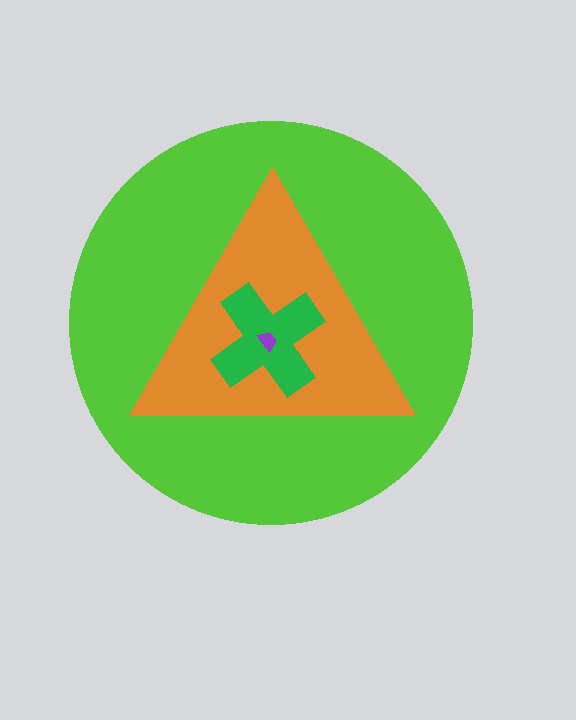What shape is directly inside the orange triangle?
The green cross.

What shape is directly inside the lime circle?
The orange triangle.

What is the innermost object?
The purple trapezoid.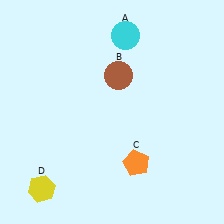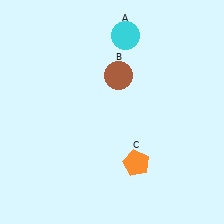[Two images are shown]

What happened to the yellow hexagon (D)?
The yellow hexagon (D) was removed in Image 2. It was in the bottom-left area of Image 1.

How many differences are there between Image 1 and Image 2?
There is 1 difference between the two images.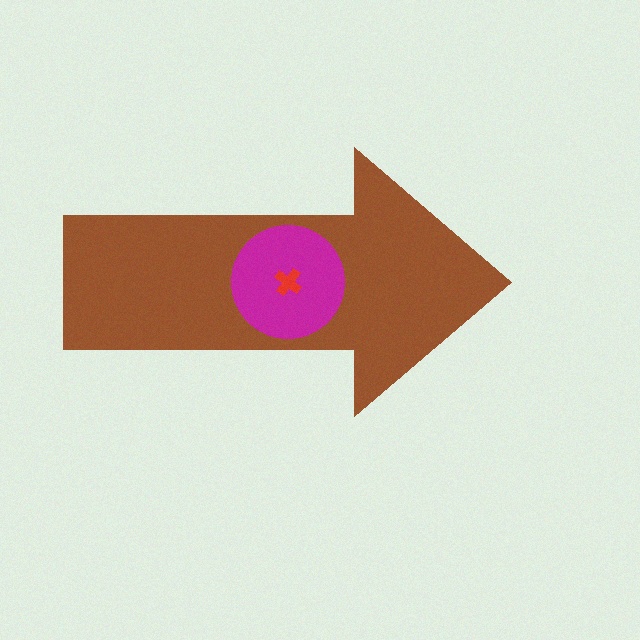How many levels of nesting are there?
3.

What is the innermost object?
The red cross.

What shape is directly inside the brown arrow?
The magenta circle.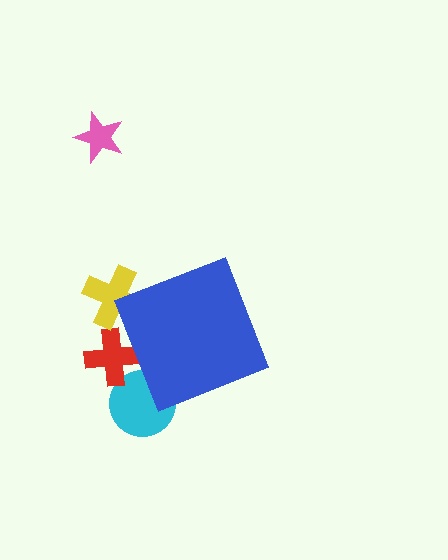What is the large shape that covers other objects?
A blue diamond.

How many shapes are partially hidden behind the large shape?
3 shapes are partially hidden.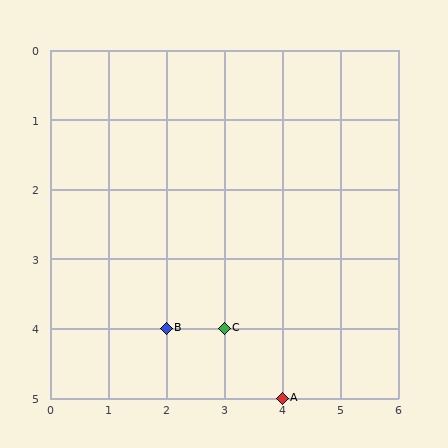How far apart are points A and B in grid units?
Points A and B are 2 columns and 1 row apart (about 2.2 grid units diagonally).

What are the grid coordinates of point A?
Point A is at grid coordinates (4, 5).